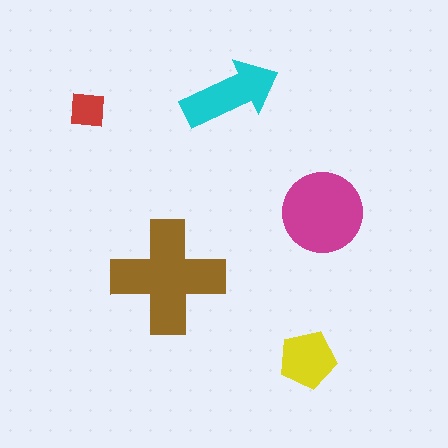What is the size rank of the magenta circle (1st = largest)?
2nd.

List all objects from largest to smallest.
The brown cross, the magenta circle, the cyan arrow, the yellow pentagon, the red square.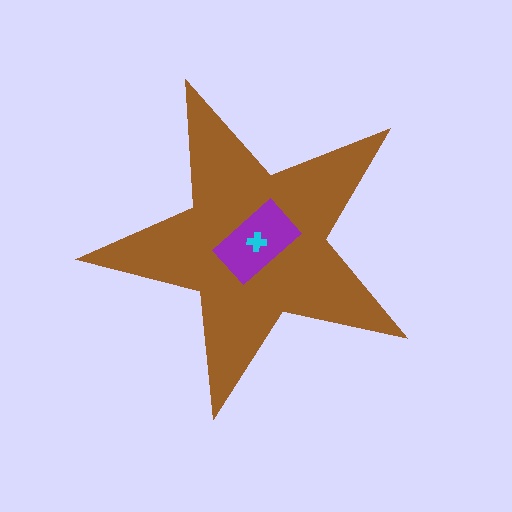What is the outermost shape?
The brown star.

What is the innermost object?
The cyan cross.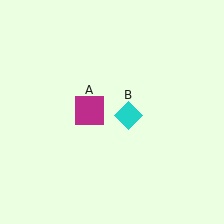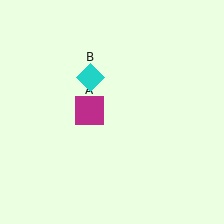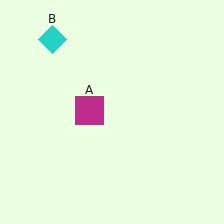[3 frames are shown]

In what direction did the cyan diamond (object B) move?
The cyan diamond (object B) moved up and to the left.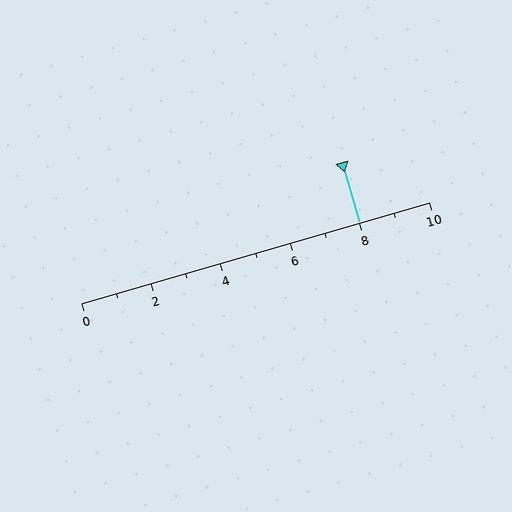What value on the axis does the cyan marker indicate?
The marker indicates approximately 8.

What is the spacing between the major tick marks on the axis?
The major ticks are spaced 2 apart.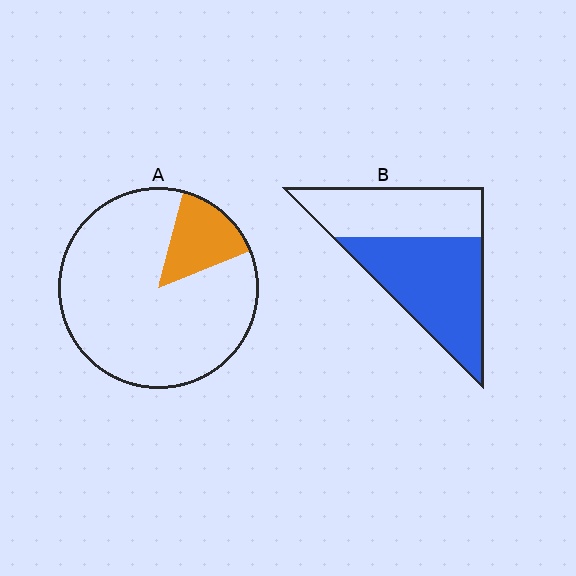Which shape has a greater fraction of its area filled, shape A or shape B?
Shape B.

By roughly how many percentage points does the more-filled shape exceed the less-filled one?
By roughly 40 percentage points (B over A).